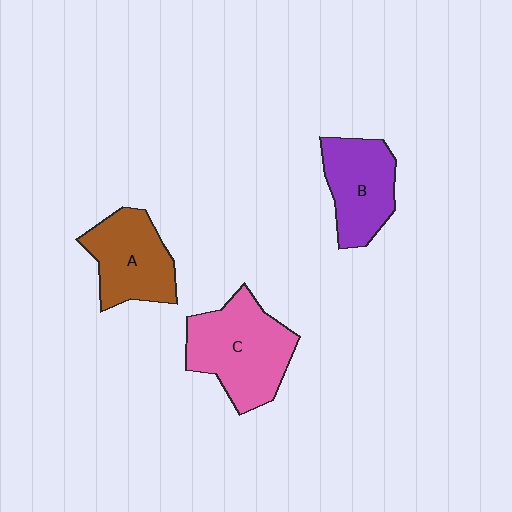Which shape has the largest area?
Shape C (pink).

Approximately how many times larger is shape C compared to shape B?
Approximately 1.3 times.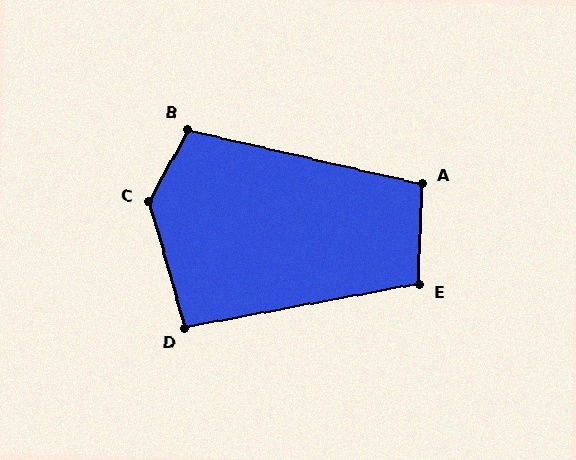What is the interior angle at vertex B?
Approximately 105 degrees (obtuse).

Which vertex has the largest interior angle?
C, at approximately 136 degrees.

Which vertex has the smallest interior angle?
D, at approximately 95 degrees.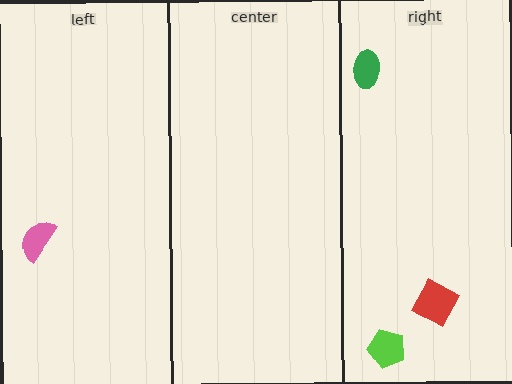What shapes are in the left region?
The pink semicircle.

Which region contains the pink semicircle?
The left region.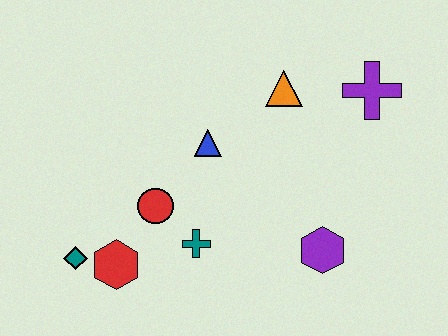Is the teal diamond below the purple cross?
Yes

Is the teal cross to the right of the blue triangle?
No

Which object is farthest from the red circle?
The purple cross is farthest from the red circle.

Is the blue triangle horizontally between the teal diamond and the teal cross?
No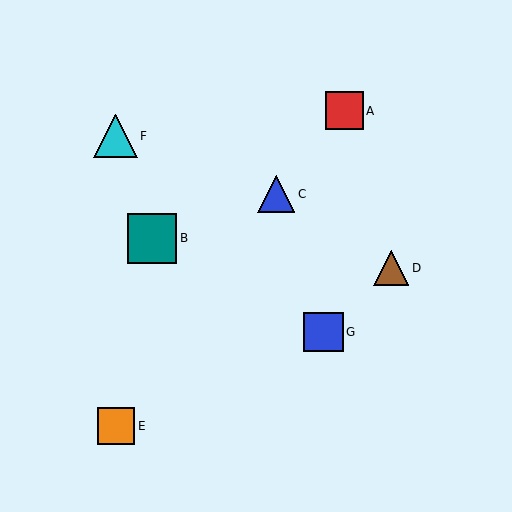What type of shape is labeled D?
Shape D is a brown triangle.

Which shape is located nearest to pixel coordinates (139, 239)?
The teal square (labeled B) at (152, 238) is nearest to that location.